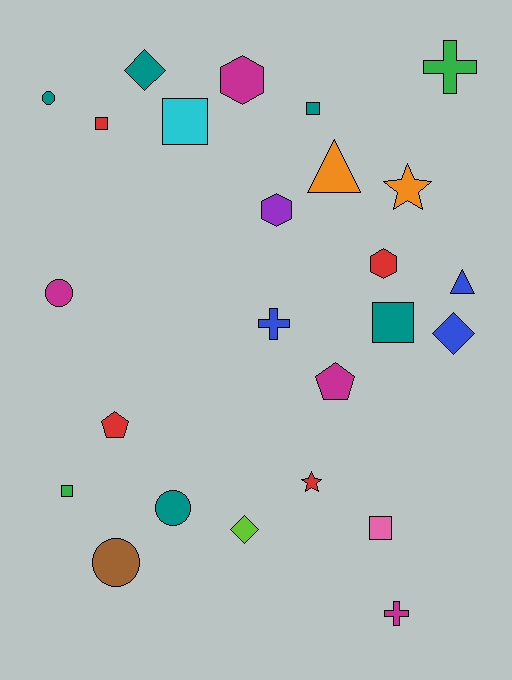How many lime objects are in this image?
There is 1 lime object.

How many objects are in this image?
There are 25 objects.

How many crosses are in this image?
There are 3 crosses.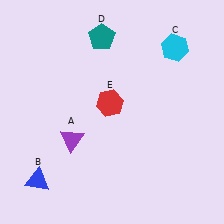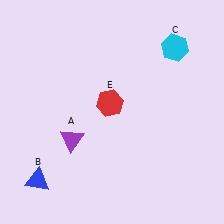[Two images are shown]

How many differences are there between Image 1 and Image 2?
There is 1 difference between the two images.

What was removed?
The teal pentagon (D) was removed in Image 2.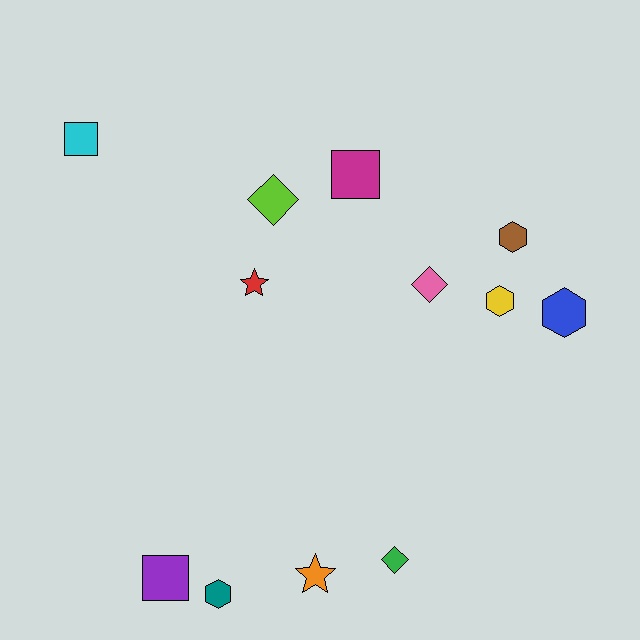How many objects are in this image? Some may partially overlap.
There are 12 objects.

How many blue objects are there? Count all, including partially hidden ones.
There is 1 blue object.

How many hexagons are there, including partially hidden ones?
There are 4 hexagons.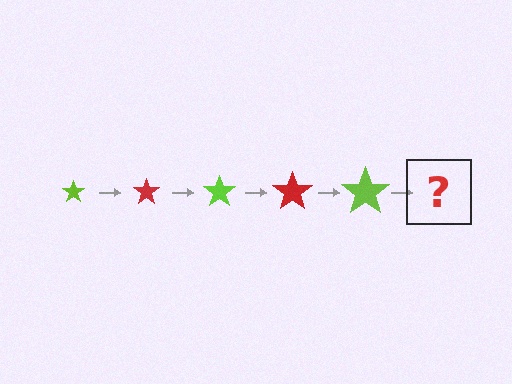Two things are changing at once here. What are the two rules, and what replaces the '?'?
The two rules are that the star grows larger each step and the color cycles through lime and red. The '?' should be a red star, larger than the previous one.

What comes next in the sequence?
The next element should be a red star, larger than the previous one.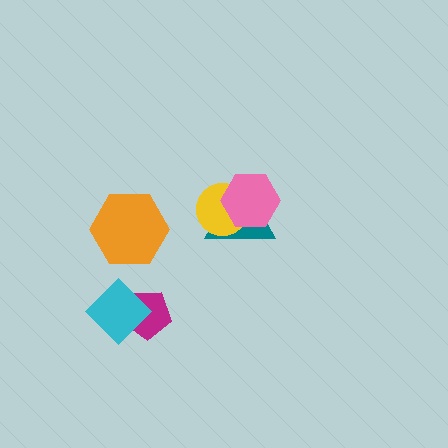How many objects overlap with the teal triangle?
2 objects overlap with the teal triangle.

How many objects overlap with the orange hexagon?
0 objects overlap with the orange hexagon.